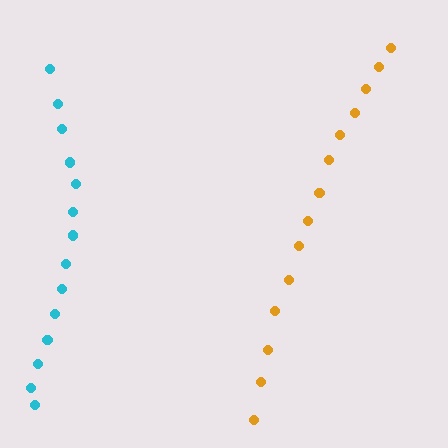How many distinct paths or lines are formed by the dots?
There are 2 distinct paths.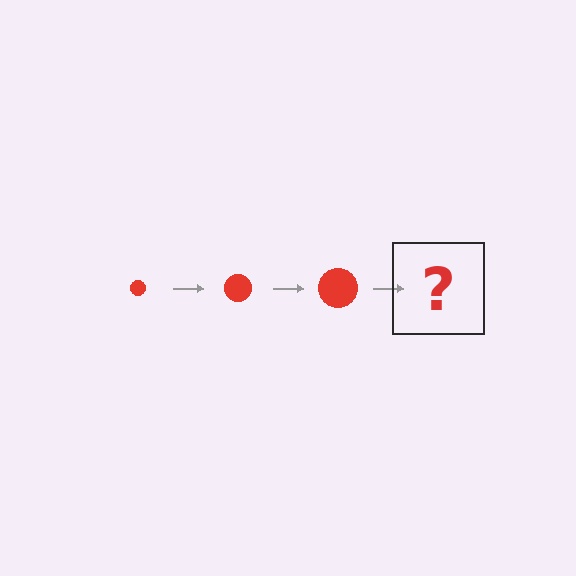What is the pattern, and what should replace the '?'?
The pattern is that the circle gets progressively larger each step. The '?' should be a red circle, larger than the previous one.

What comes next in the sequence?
The next element should be a red circle, larger than the previous one.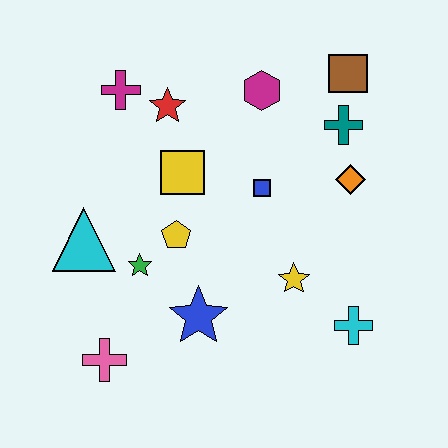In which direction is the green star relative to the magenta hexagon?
The green star is below the magenta hexagon.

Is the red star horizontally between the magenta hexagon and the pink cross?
Yes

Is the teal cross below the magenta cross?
Yes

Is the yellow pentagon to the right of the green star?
Yes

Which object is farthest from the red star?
The cyan cross is farthest from the red star.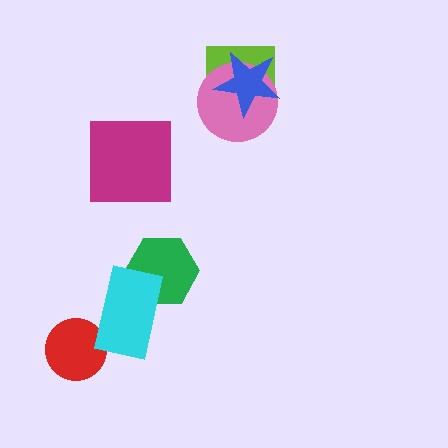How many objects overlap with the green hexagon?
1 object overlaps with the green hexagon.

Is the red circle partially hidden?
Yes, it is partially covered by another shape.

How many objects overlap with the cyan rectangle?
2 objects overlap with the cyan rectangle.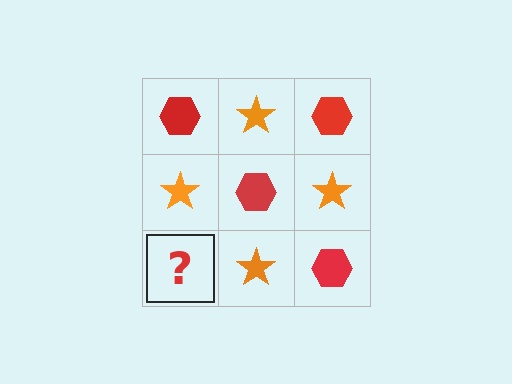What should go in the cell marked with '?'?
The missing cell should contain a red hexagon.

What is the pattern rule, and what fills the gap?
The rule is that it alternates red hexagon and orange star in a checkerboard pattern. The gap should be filled with a red hexagon.